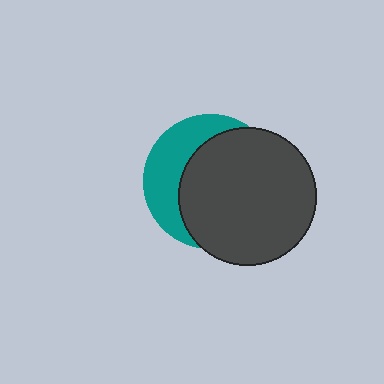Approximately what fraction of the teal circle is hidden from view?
Roughly 65% of the teal circle is hidden behind the dark gray circle.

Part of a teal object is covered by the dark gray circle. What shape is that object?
It is a circle.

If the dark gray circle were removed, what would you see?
You would see the complete teal circle.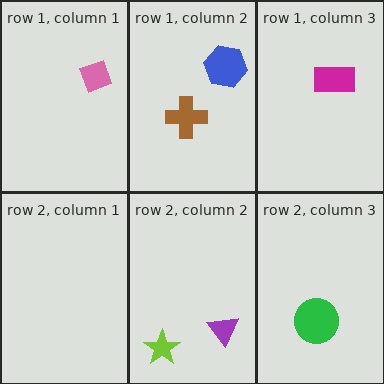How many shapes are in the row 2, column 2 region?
2.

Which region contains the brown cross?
The row 1, column 2 region.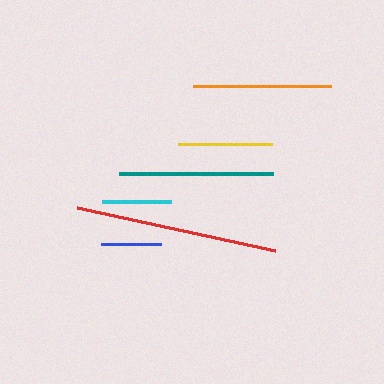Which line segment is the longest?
The red line is the longest at approximately 202 pixels.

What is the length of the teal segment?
The teal segment is approximately 154 pixels long.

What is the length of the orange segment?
The orange segment is approximately 138 pixels long.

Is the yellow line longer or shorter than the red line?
The red line is longer than the yellow line.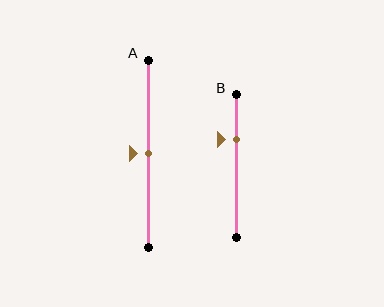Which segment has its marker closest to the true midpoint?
Segment A has its marker closest to the true midpoint.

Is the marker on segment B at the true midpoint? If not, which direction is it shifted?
No, the marker on segment B is shifted upward by about 19% of the segment length.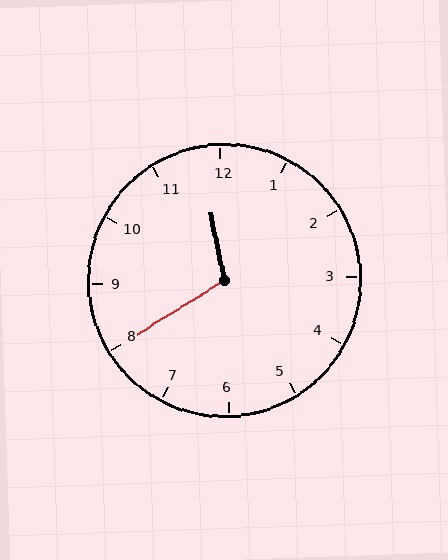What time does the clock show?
11:40.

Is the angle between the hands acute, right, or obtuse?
It is obtuse.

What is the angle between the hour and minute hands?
Approximately 110 degrees.